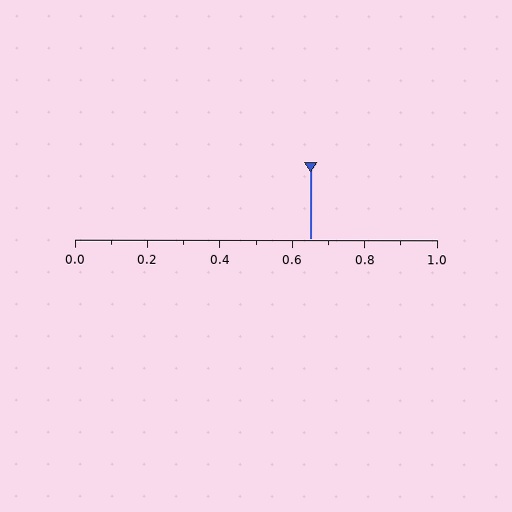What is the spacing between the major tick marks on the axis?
The major ticks are spaced 0.2 apart.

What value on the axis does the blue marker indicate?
The marker indicates approximately 0.65.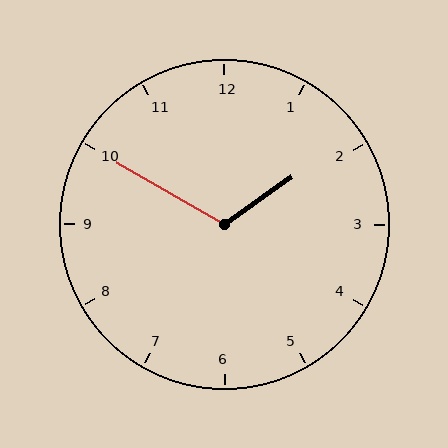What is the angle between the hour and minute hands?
Approximately 115 degrees.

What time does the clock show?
1:50.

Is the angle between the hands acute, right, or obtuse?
It is obtuse.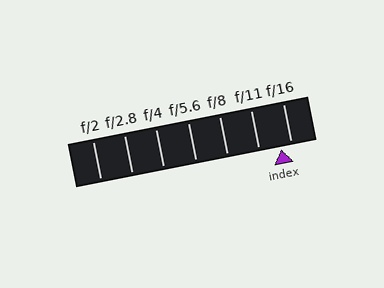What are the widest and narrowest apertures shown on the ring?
The widest aperture shown is f/2 and the narrowest is f/16.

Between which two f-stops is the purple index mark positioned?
The index mark is between f/11 and f/16.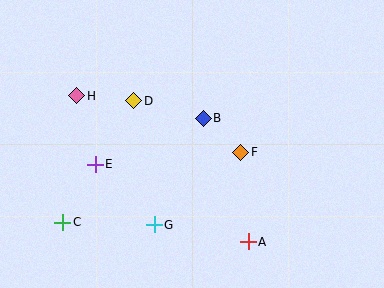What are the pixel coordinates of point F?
Point F is at (241, 152).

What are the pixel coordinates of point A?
Point A is at (248, 242).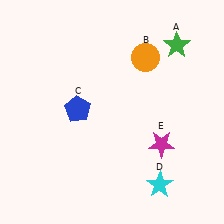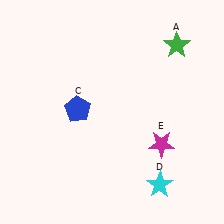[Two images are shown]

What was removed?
The orange circle (B) was removed in Image 2.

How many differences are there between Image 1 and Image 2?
There is 1 difference between the two images.